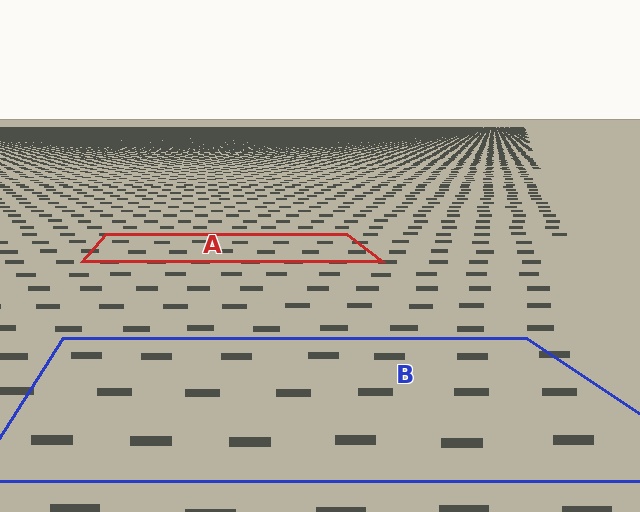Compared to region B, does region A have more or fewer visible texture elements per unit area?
Region A has more texture elements per unit area — they are packed more densely because it is farther away.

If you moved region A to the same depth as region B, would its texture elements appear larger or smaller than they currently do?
They would appear larger. At a closer depth, the same texture elements are projected at a bigger on-screen size.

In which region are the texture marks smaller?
The texture marks are smaller in region A, because it is farther away.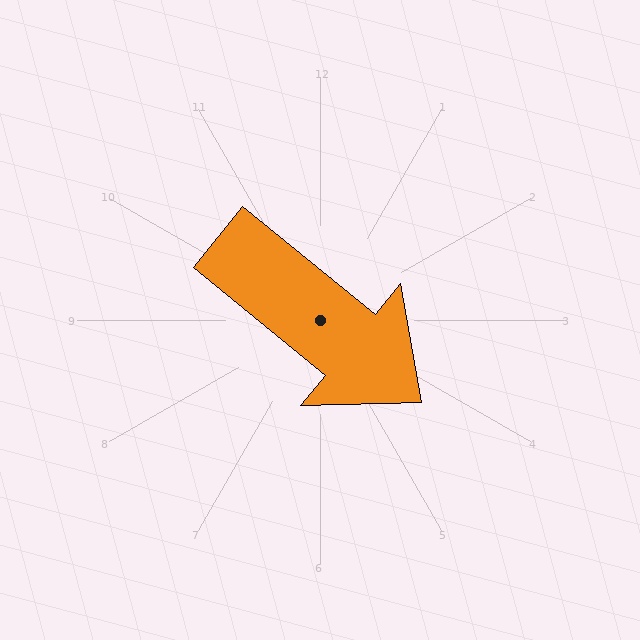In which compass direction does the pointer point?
Southeast.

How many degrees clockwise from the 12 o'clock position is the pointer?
Approximately 129 degrees.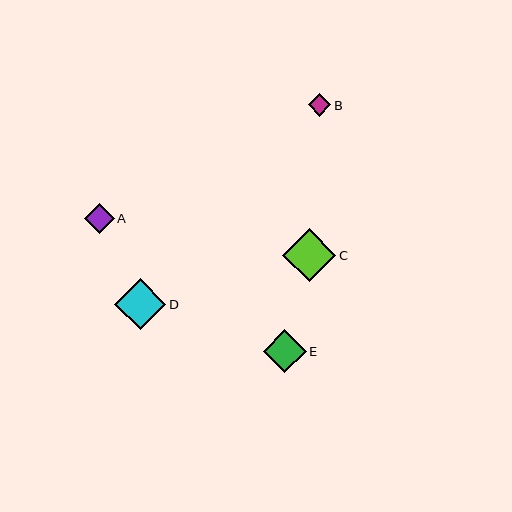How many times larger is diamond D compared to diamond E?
Diamond D is approximately 1.2 times the size of diamond E.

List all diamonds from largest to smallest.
From largest to smallest: C, D, E, A, B.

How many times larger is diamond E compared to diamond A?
Diamond E is approximately 1.4 times the size of diamond A.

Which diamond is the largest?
Diamond C is the largest with a size of approximately 53 pixels.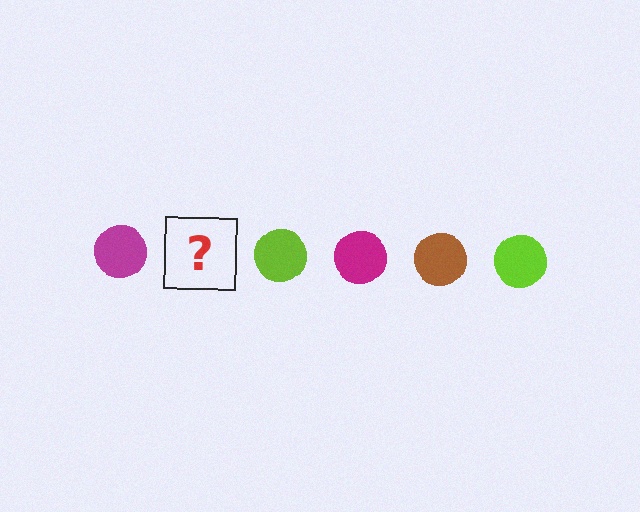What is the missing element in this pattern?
The missing element is a brown circle.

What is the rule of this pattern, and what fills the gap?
The rule is that the pattern cycles through magenta, brown, lime circles. The gap should be filled with a brown circle.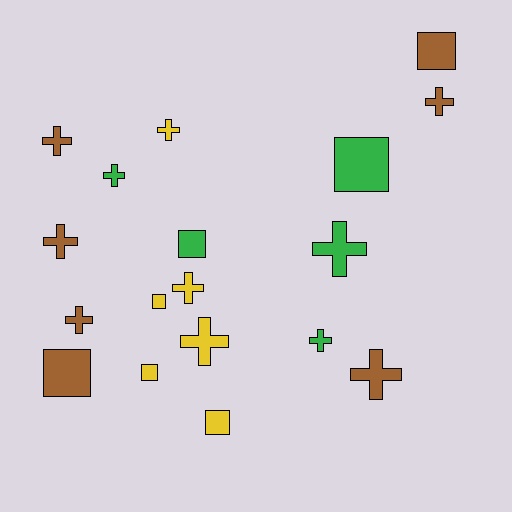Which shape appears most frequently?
Cross, with 11 objects.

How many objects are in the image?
There are 18 objects.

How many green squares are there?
There are 2 green squares.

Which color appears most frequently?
Brown, with 7 objects.